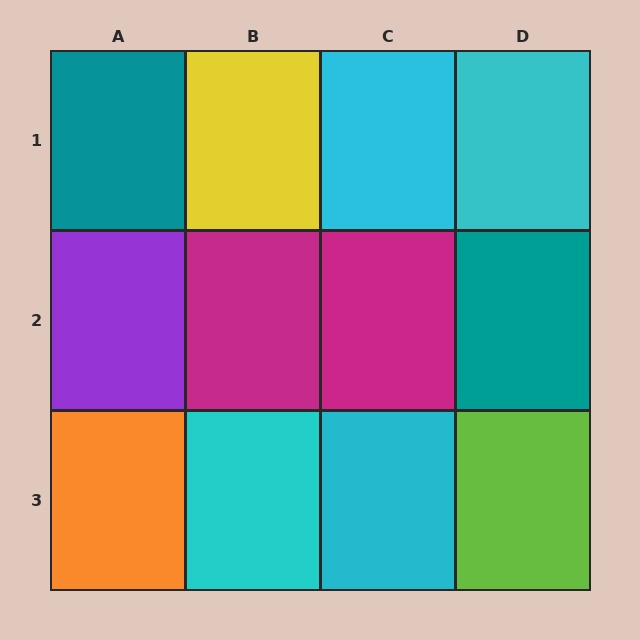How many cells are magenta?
2 cells are magenta.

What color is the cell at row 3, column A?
Orange.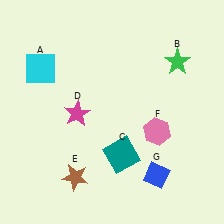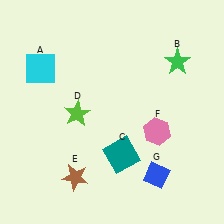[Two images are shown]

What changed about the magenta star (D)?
In Image 1, D is magenta. In Image 2, it changed to lime.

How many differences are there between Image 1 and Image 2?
There is 1 difference between the two images.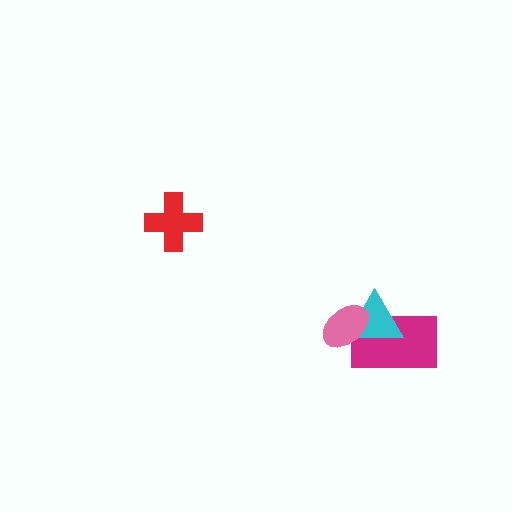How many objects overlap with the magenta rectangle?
2 objects overlap with the magenta rectangle.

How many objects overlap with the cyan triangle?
2 objects overlap with the cyan triangle.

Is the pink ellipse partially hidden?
No, no other shape covers it.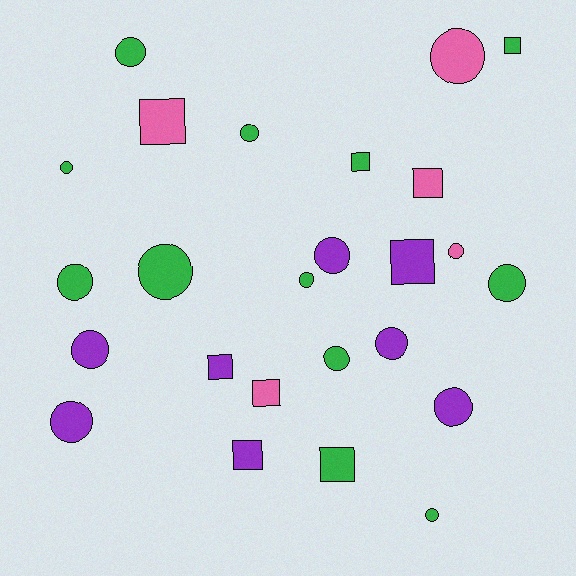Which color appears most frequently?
Green, with 12 objects.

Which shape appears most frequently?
Circle, with 16 objects.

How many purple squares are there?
There are 3 purple squares.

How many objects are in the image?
There are 25 objects.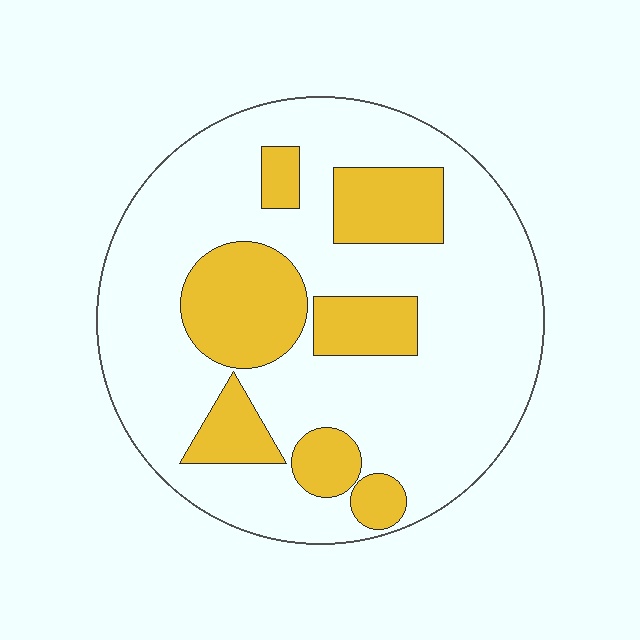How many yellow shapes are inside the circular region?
7.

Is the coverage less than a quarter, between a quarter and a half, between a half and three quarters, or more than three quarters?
Between a quarter and a half.